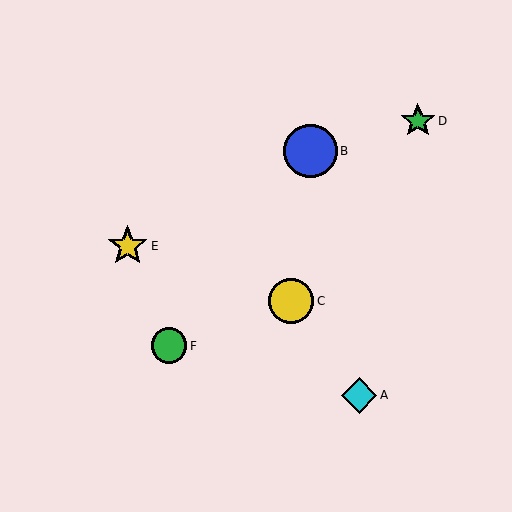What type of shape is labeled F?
Shape F is a green circle.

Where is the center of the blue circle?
The center of the blue circle is at (310, 151).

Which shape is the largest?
The blue circle (labeled B) is the largest.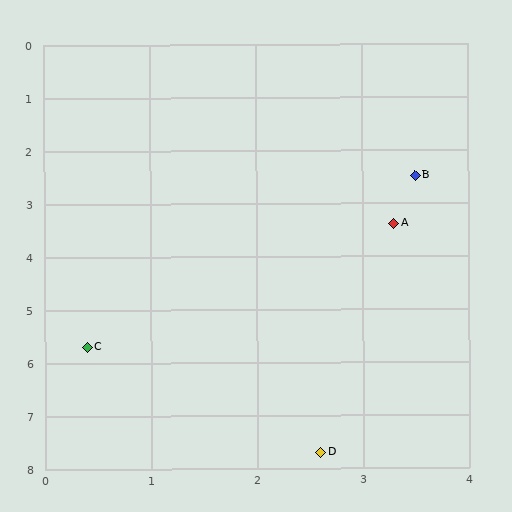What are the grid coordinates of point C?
Point C is at approximately (0.4, 5.7).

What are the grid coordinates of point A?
Point A is at approximately (3.3, 3.4).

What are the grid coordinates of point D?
Point D is at approximately (2.6, 7.7).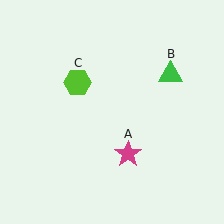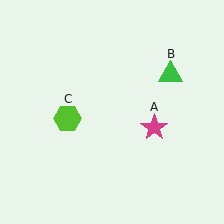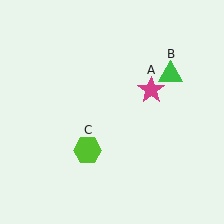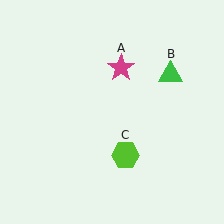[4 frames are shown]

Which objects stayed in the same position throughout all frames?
Green triangle (object B) remained stationary.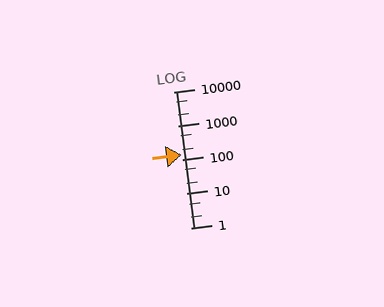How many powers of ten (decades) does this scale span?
The scale spans 4 decades, from 1 to 10000.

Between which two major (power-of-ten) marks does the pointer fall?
The pointer is between 100 and 1000.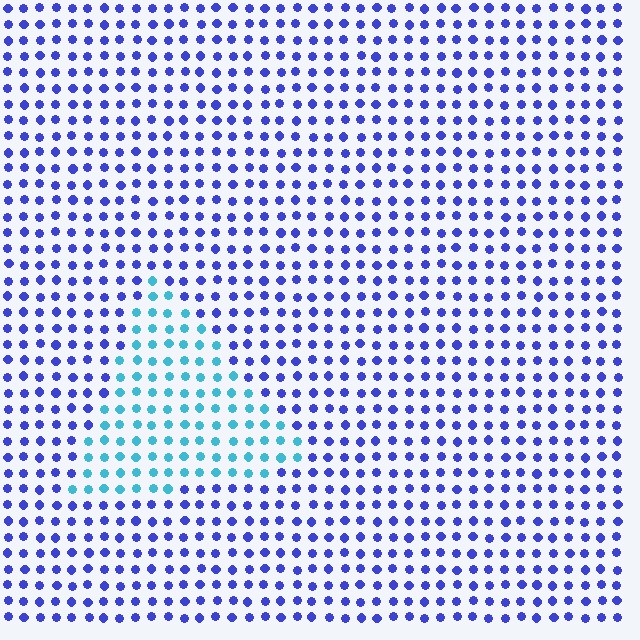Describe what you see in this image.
The image is filled with small blue elements in a uniform arrangement. A triangle-shaped region is visible where the elements are tinted to a slightly different hue, forming a subtle color boundary.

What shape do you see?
I see a triangle.